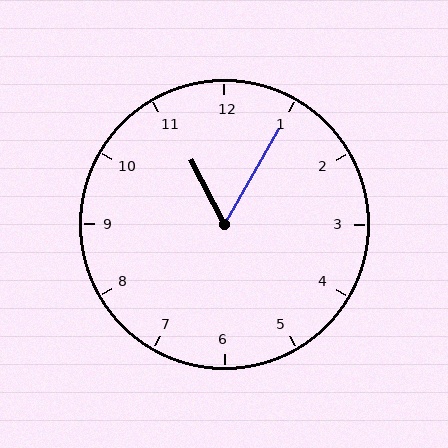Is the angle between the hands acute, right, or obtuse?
It is acute.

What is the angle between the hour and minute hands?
Approximately 58 degrees.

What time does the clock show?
11:05.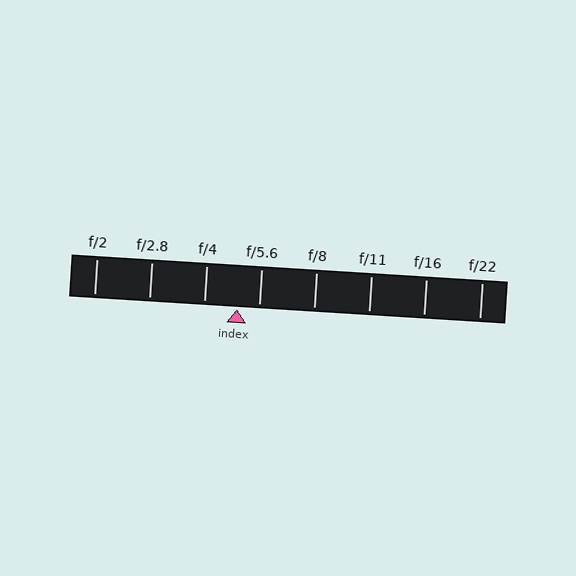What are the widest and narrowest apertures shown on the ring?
The widest aperture shown is f/2 and the narrowest is f/22.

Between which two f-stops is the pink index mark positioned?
The index mark is between f/4 and f/5.6.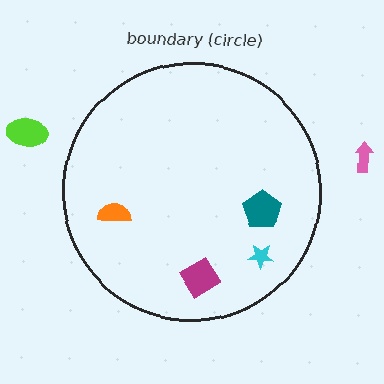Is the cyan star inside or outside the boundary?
Inside.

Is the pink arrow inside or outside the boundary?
Outside.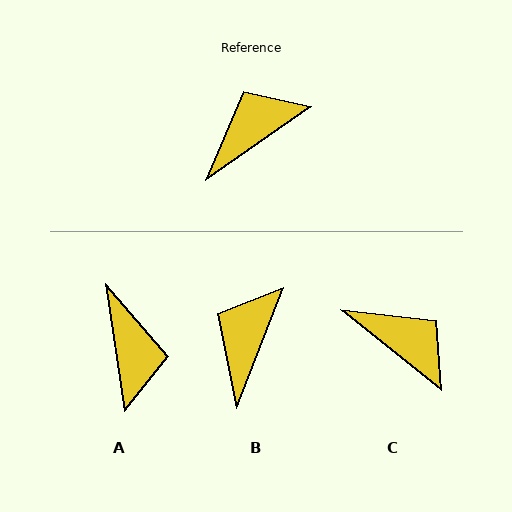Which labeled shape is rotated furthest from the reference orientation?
A, about 116 degrees away.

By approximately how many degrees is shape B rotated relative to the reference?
Approximately 34 degrees counter-clockwise.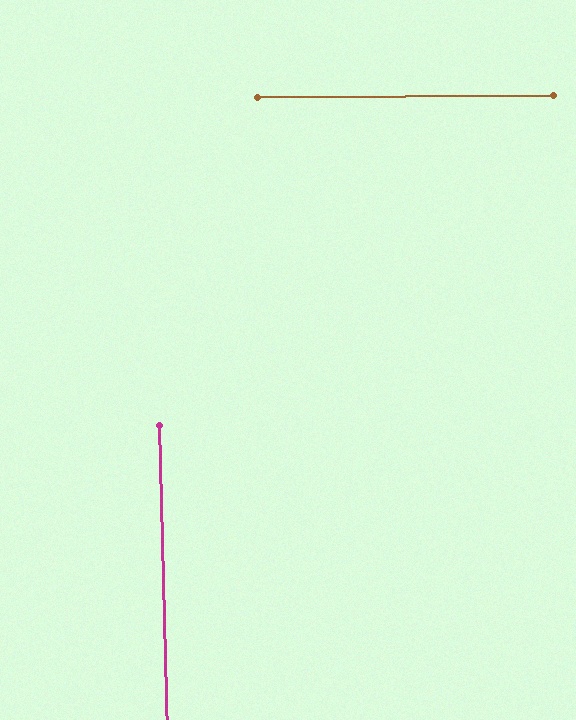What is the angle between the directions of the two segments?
Approximately 89 degrees.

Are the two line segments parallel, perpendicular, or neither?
Perpendicular — they meet at approximately 89°.